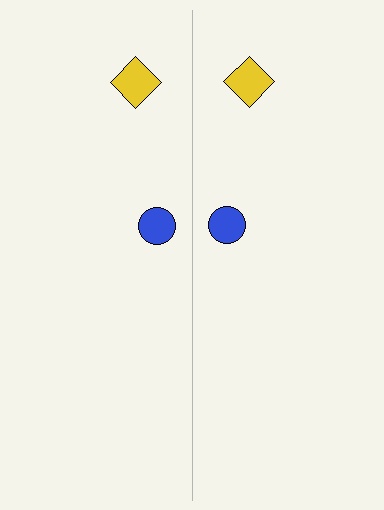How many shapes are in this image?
There are 4 shapes in this image.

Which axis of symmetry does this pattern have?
The pattern has a vertical axis of symmetry running through the center of the image.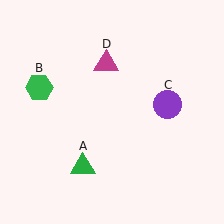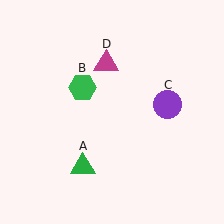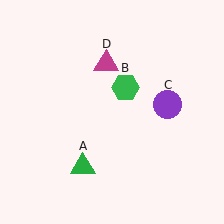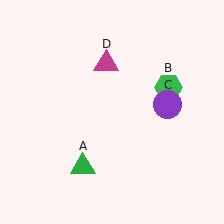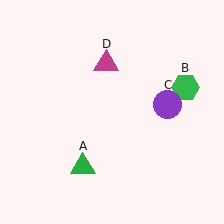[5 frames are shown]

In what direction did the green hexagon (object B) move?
The green hexagon (object B) moved right.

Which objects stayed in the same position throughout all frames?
Green triangle (object A) and purple circle (object C) and magenta triangle (object D) remained stationary.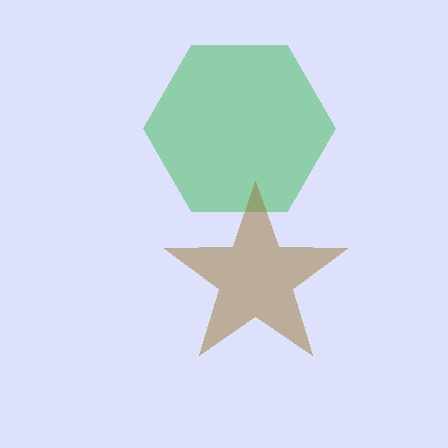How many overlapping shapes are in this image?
There are 2 overlapping shapes in the image.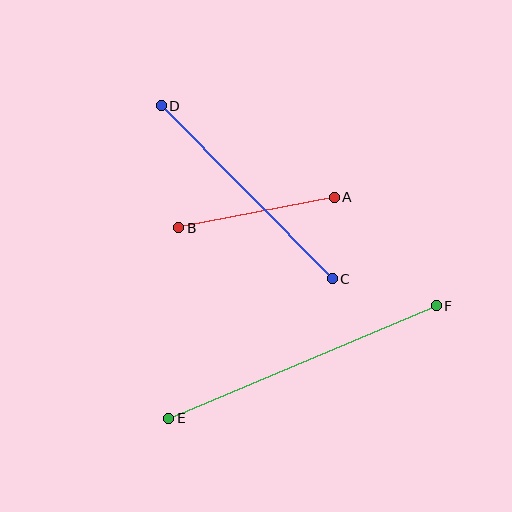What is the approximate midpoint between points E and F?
The midpoint is at approximately (303, 362) pixels.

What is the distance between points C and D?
The distance is approximately 244 pixels.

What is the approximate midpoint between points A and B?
The midpoint is at approximately (257, 212) pixels.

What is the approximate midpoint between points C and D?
The midpoint is at approximately (247, 192) pixels.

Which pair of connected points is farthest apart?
Points E and F are farthest apart.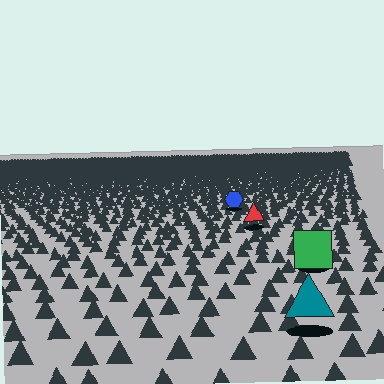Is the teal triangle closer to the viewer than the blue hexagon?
Yes. The teal triangle is closer — you can tell from the texture gradient: the ground texture is coarser near it.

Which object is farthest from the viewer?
The blue hexagon is farthest from the viewer. It appears smaller and the ground texture around it is denser.